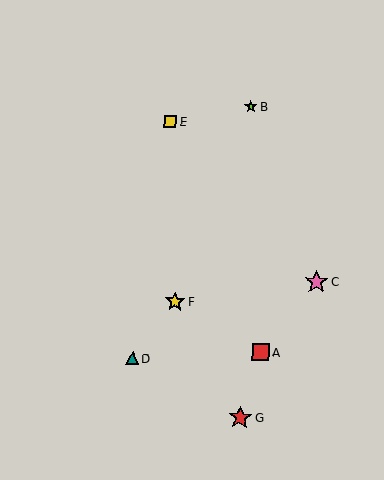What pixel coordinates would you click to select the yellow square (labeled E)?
Click at (170, 122) to select the yellow square E.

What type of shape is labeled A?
Shape A is a red square.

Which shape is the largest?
The red star (labeled G) is the largest.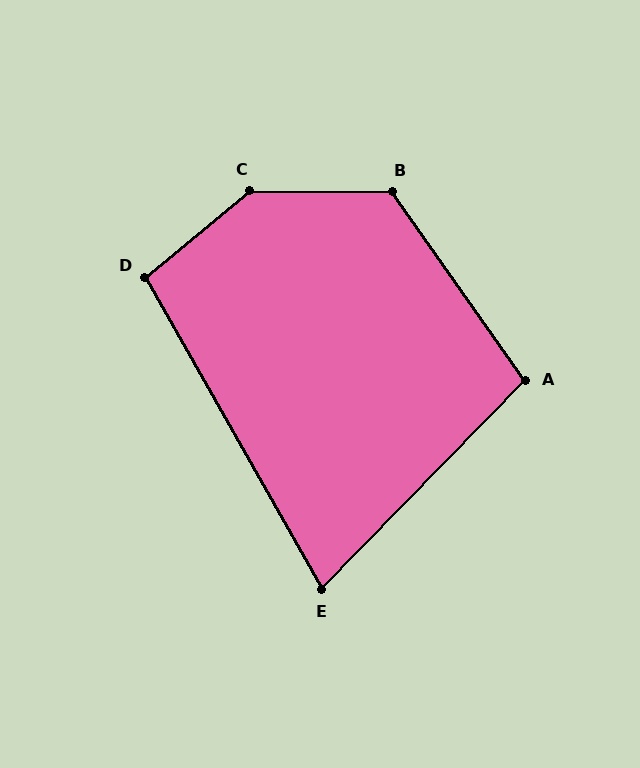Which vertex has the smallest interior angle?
E, at approximately 74 degrees.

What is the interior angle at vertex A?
Approximately 100 degrees (obtuse).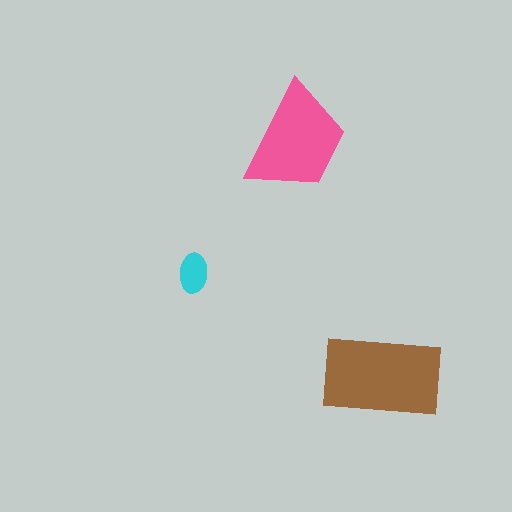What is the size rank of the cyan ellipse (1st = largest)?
3rd.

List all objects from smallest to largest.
The cyan ellipse, the pink trapezoid, the brown rectangle.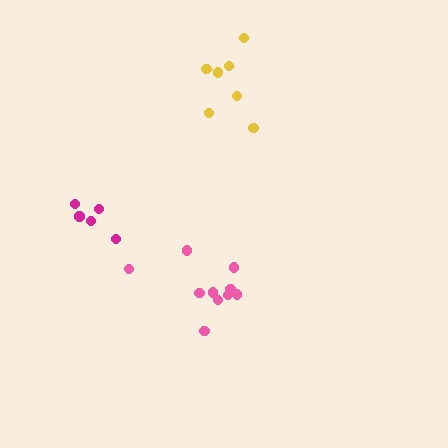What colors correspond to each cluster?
The clusters are colored: yellow, pink, magenta.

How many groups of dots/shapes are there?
There are 3 groups.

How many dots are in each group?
Group 1: 7 dots, Group 2: 10 dots, Group 3: 5 dots (22 total).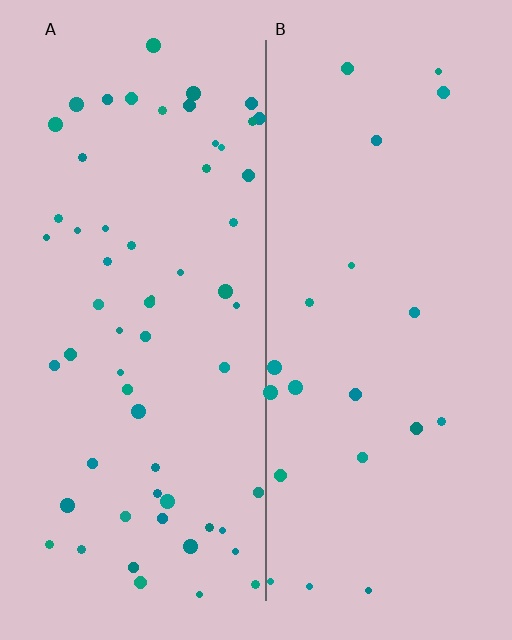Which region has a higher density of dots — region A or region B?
A (the left).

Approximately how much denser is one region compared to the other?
Approximately 2.8× — region A over region B.